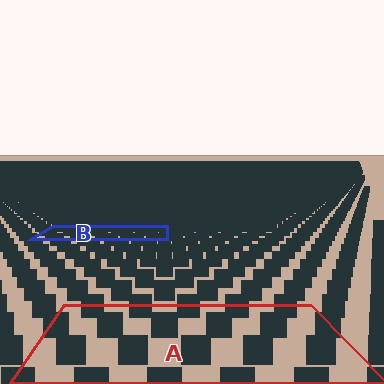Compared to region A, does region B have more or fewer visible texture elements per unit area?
Region B has more texture elements per unit area — they are packed more densely because it is farther away.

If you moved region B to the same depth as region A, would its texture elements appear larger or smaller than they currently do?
They would appear larger. At a closer depth, the same texture elements are projected at a bigger on-screen size.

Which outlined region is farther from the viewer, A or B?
Region B is farther from the viewer — the texture elements inside it appear smaller and more densely packed.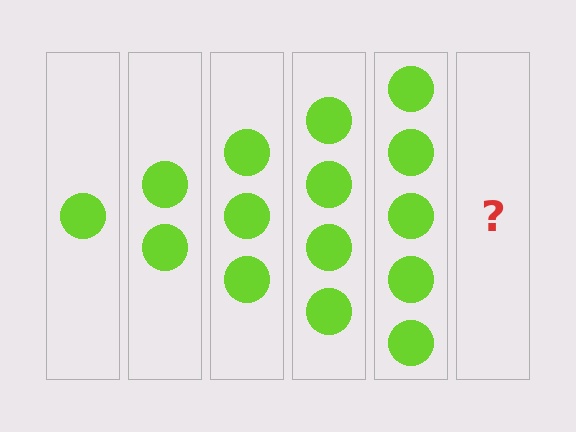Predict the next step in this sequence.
The next step is 6 circles.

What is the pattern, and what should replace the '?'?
The pattern is that each step adds one more circle. The '?' should be 6 circles.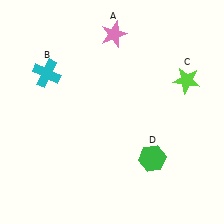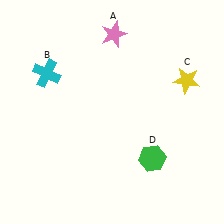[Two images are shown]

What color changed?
The star (C) changed from lime in Image 1 to yellow in Image 2.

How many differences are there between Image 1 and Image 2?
There is 1 difference between the two images.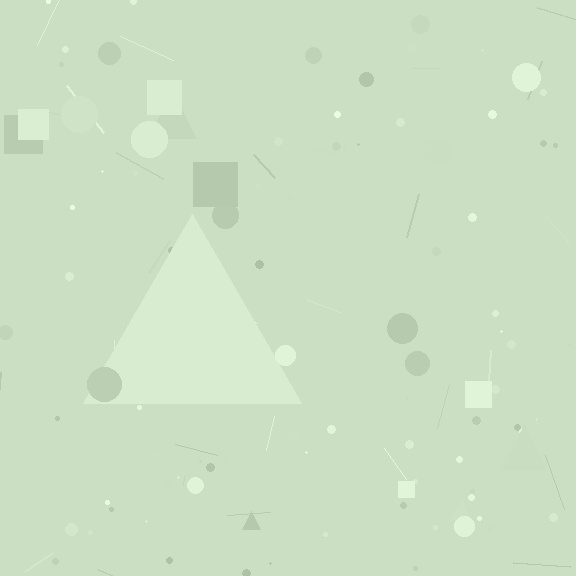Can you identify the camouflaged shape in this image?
The camouflaged shape is a triangle.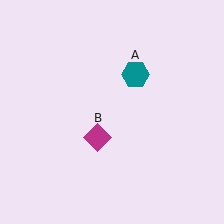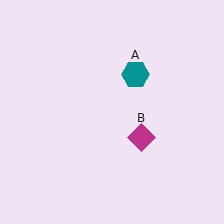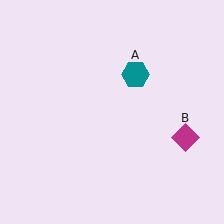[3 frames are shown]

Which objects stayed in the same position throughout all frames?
Teal hexagon (object A) remained stationary.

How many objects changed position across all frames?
1 object changed position: magenta diamond (object B).